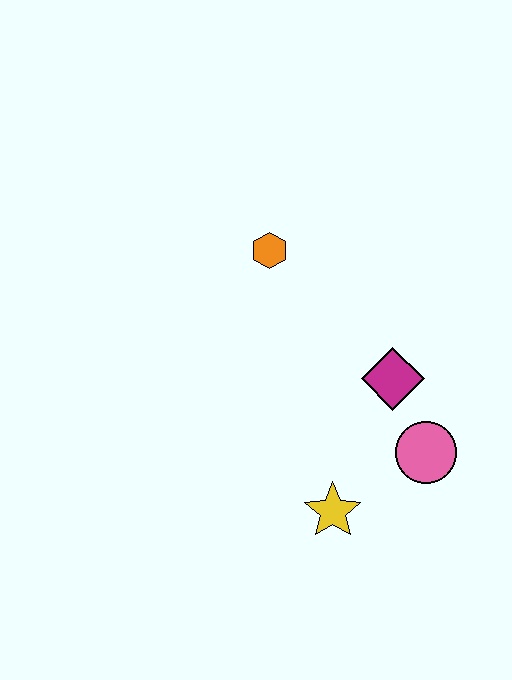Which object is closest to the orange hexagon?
The magenta diamond is closest to the orange hexagon.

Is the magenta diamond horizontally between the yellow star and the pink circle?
Yes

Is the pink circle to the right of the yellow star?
Yes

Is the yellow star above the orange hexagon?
No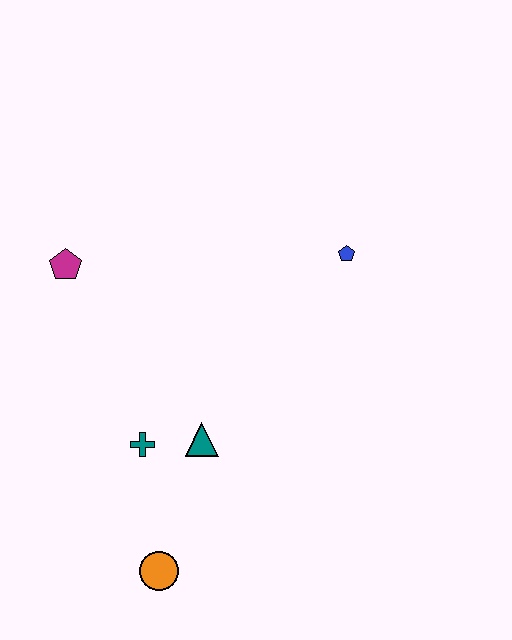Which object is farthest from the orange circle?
The blue pentagon is farthest from the orange circle.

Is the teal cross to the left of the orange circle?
Yes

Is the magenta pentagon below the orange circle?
No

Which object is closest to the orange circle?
The teal cross is closest to the orange circle.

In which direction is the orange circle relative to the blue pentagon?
The orange circle is below the blue pentagon.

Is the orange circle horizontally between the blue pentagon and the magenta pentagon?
Yes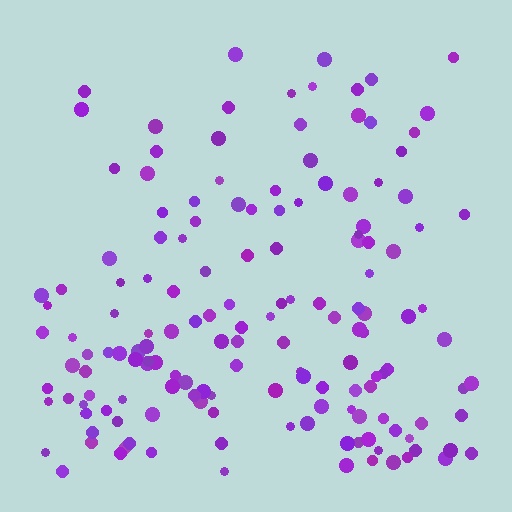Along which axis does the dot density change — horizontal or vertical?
Vertical.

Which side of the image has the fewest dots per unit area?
The top.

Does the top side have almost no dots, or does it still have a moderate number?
Still a moderate number, just noticeably fewer than the bottom.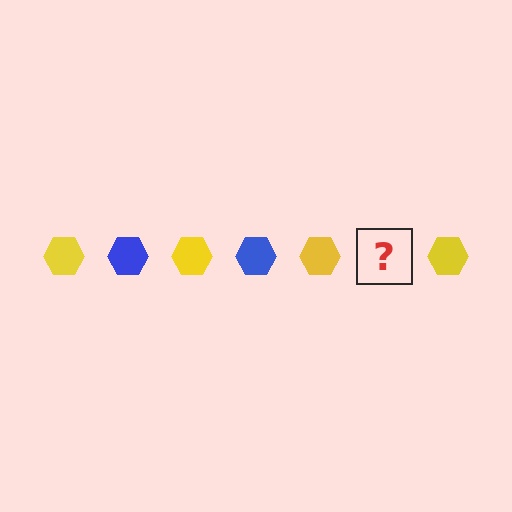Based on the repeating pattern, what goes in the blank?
The blank should be a blue hexagon.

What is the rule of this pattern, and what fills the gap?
The rule is that the pattern cycles through yellow, blue hexagons. The gap should be filled with a blue hexagon.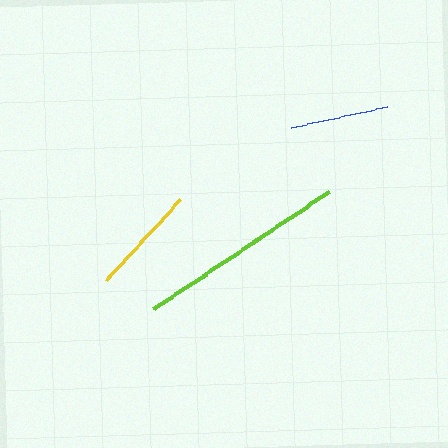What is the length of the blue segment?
The blue segment is approximately 97 pixels long.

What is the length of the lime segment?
The lime segment is approximately 211 pixels long.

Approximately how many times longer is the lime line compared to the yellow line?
The lime line is approximately 1.9 times the length of the yellow line.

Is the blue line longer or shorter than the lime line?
The lime line is longer than the blue line.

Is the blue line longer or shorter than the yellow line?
The yellow line is longer than the blue line.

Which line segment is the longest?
The lime line is the longest at approximately 211 pixels.